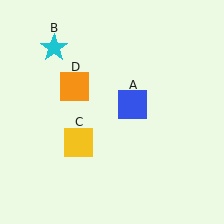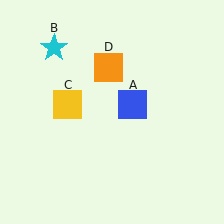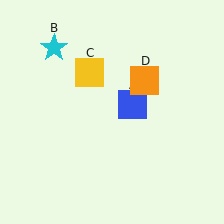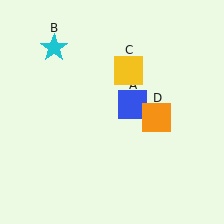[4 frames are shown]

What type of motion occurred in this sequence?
The yellow square (object C), orange square (object D) rotated clockwise around the center of the scene.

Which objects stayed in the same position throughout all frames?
Blue square (object A) and cyan star (object B) remained stationary.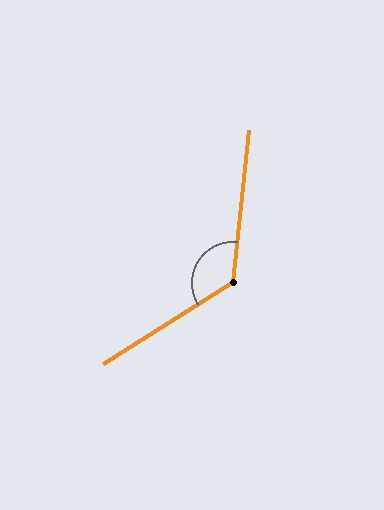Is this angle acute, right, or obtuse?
It is obtuse.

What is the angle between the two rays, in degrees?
Approximately 128 degrees.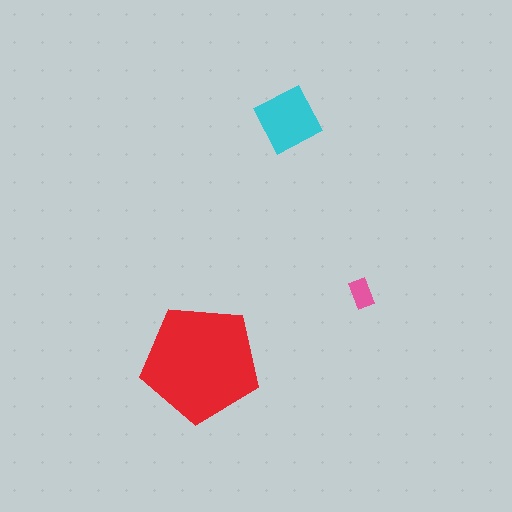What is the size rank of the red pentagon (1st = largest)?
1st.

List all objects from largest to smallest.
The red pentagon, the cyan square, the pink rectangle.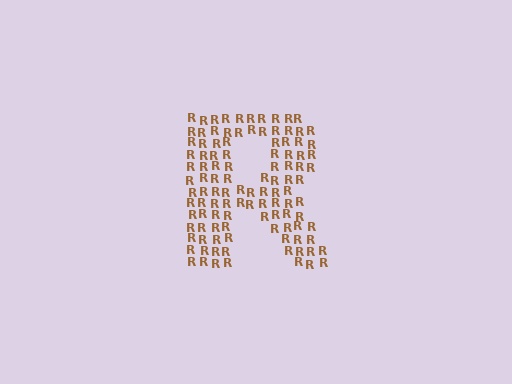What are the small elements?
The small elements are letter R's.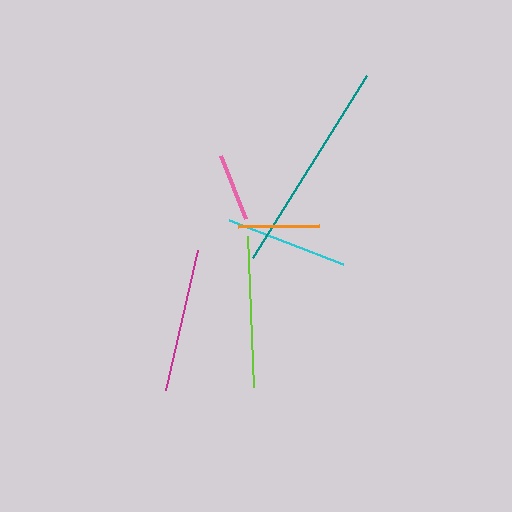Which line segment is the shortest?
The pink line is the shortest at approximately 67 pixels.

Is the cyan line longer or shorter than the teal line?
The teal line is longer than the cyan line.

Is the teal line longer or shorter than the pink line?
The teal line is longer than the pink line.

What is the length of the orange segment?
The orange segment is approximately 81 pixels long.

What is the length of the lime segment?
The lime segment is approximately 151 pixels long.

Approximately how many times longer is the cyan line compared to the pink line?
The cyan line is approximately 1.8 times the length of the pink line.